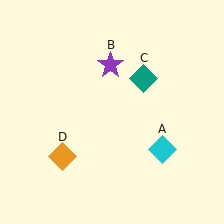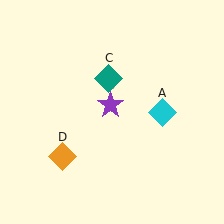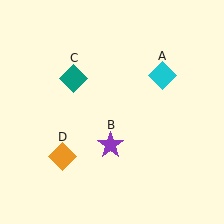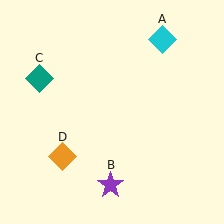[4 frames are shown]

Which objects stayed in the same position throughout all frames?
Orange diamond (object D) remained stationary.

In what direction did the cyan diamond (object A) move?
The cyan diamond (object A) moved up.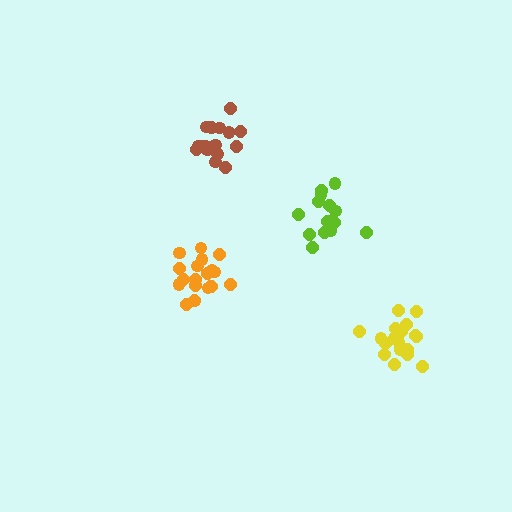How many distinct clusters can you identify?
There are 4 distinct clusters.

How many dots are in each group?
Group 1: 16 dots, Group 2: 17 dots, Group 3: 20 dots, Group 4: 18 dots (71 total).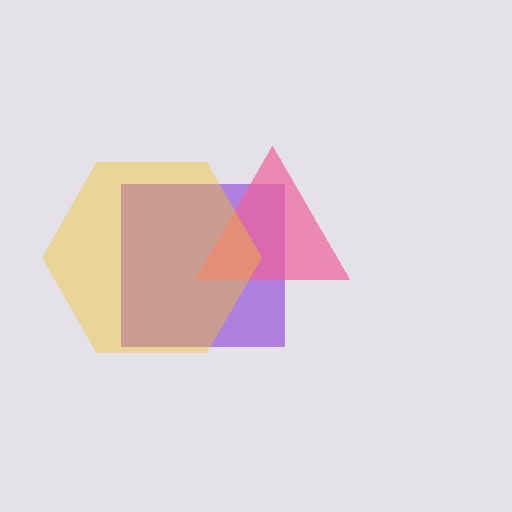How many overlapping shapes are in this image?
There are 3 overlapping shapes in the image.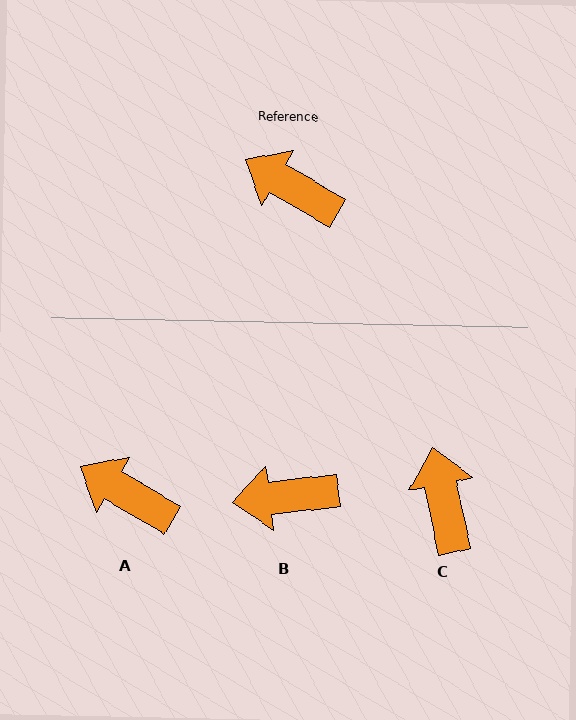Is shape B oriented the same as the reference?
No, it is off by about 37 degrees.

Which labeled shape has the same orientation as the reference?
A.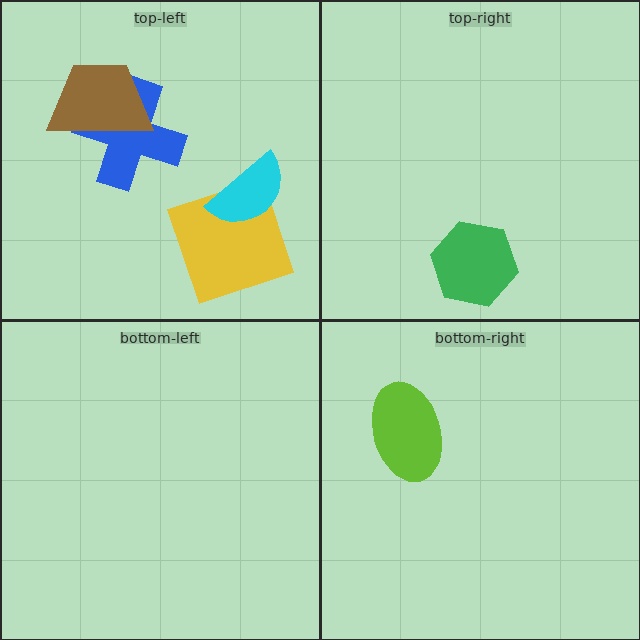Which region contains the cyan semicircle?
The top-left region.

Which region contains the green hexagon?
The top-right region.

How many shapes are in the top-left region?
4.